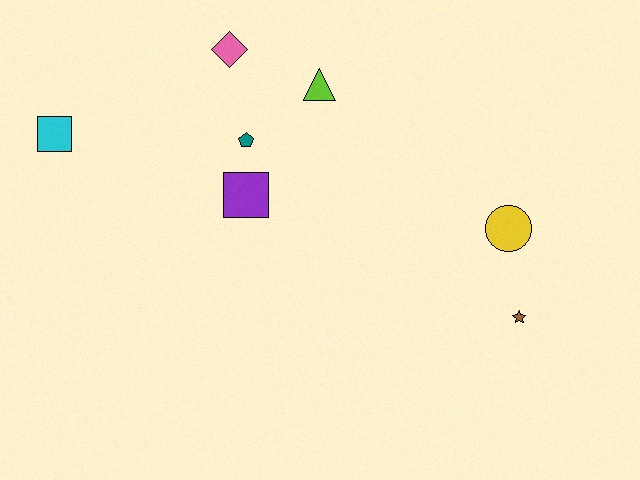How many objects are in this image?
There are 7 objects.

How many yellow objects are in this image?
There is 1 yellow object.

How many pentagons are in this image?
There is 1 pentagon.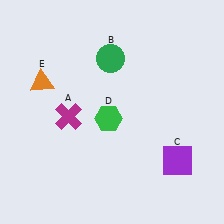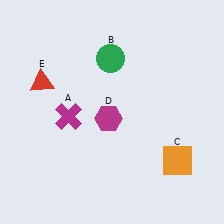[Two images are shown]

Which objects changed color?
C changed from purple to orange. D changed from green to magenta. E changed from orange to red.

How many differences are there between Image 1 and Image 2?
There are 3 differences between the two images.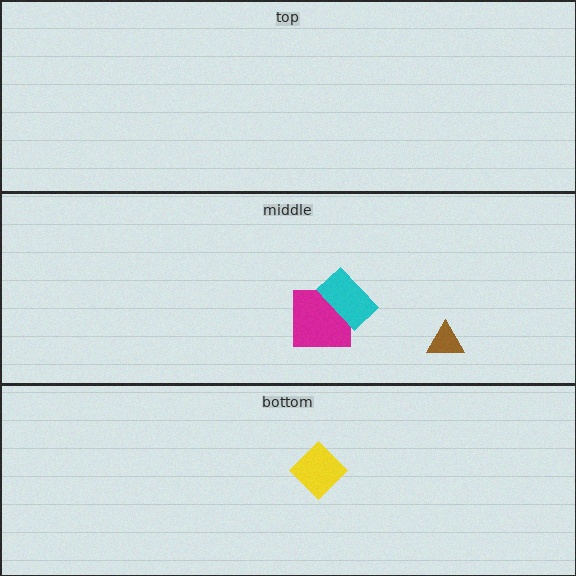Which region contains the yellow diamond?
The bottom region.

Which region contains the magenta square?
The middle region.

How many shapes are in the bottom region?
1.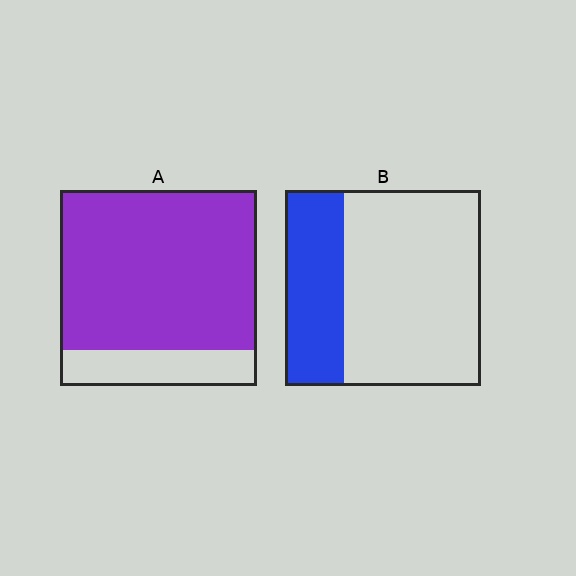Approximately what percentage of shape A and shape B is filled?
A is approximately 80% and B is approximately 30%.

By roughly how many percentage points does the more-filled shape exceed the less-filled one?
By roughly 50 percentage points (A over B).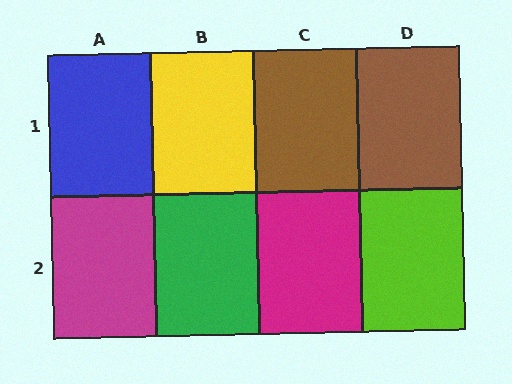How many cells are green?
1 cell is green.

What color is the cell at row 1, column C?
Brown.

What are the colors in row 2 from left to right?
Magenta, green, magenta, lime.